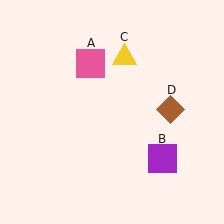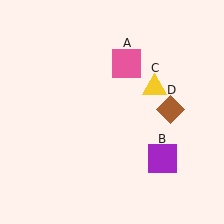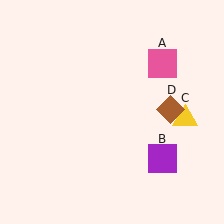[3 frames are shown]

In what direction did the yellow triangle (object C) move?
The yellow triangle (object C) moved down and to the right.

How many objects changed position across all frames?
2 objects changed position: pink square (object A), yellow triangle (object C).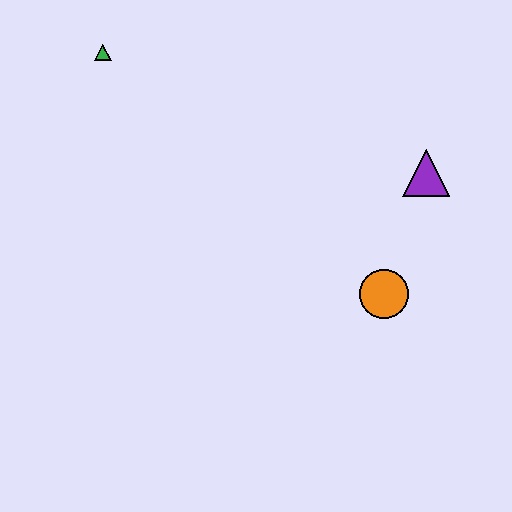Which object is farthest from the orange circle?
The green triangle is farthest from the orange circle.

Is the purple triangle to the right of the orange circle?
Yes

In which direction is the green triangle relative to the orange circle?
The green triangle is to the left of the orange circle.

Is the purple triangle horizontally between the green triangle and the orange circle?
No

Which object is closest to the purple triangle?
The orange circle is closest to the purple triangle.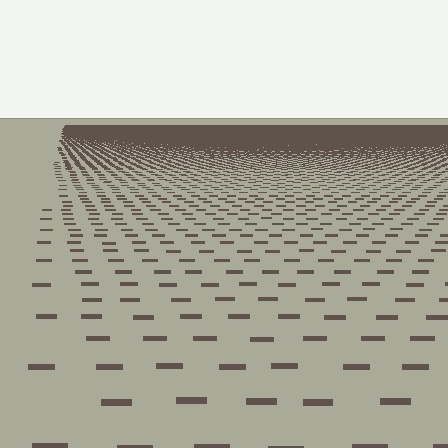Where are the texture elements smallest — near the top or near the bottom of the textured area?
Near the top.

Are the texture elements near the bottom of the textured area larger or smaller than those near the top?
Larger. Near the bottom, elements are closer to the viewer and appear at a bigger on-screen size.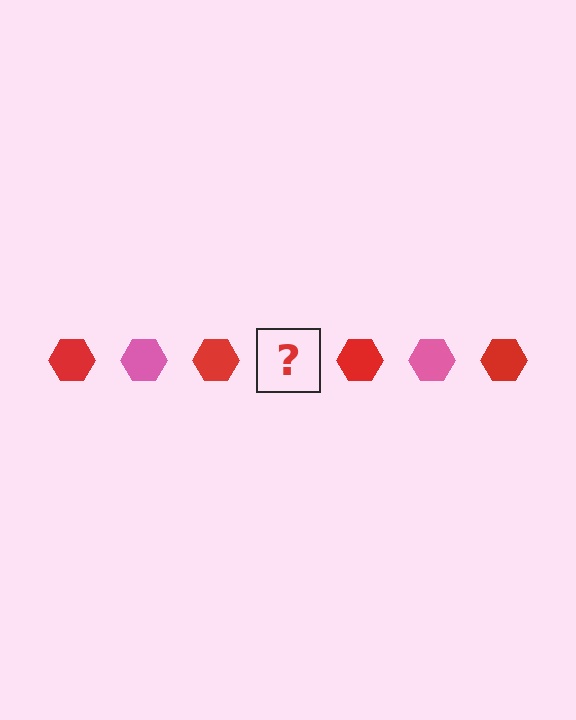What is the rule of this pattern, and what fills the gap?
The rule is that the pattern cycles through red, pink hexagons. The gap should be filled with a pink hexagon.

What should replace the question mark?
The question mark should be replaced with a pink hexagon.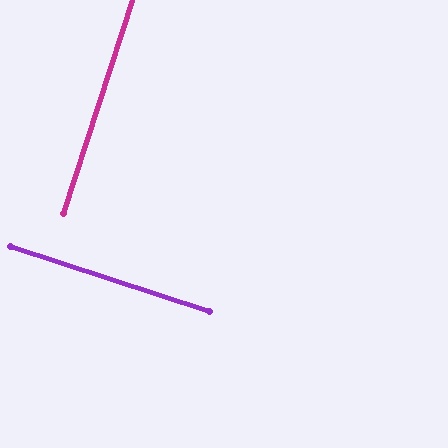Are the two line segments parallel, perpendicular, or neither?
Perpendicular — they meet at approximately 90°.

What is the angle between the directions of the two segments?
Approximately 90 degrees.